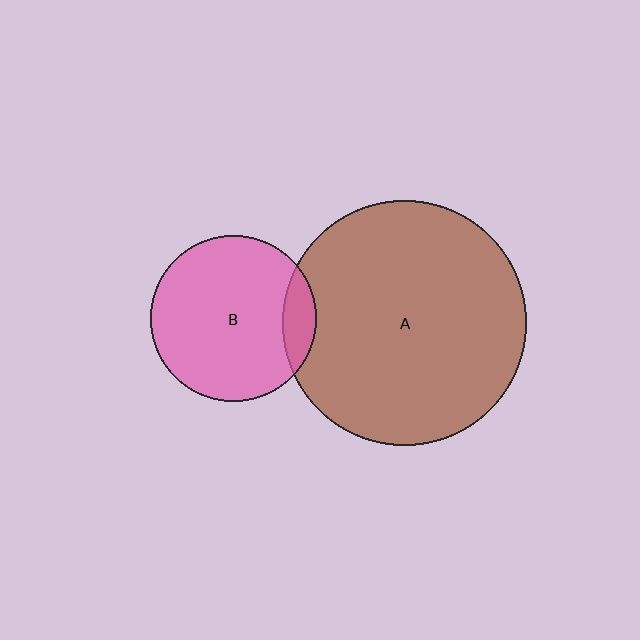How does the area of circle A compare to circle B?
Approximately 2.2 times.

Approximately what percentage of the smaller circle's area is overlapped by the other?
Approximately 10%.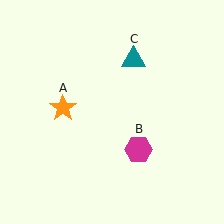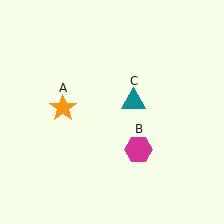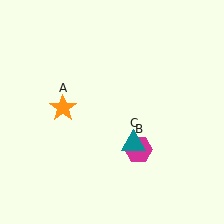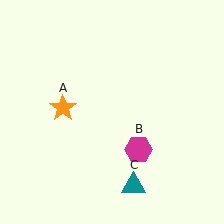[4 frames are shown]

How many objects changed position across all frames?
1 object changed position: teal triangle (object C).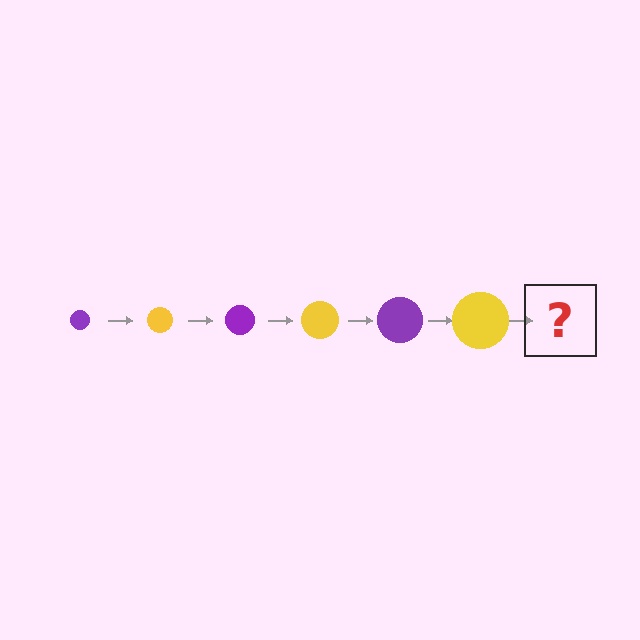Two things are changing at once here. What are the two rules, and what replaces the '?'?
The two rules are that the circle grows larger each step and the color cycles through purple and yellow. The '?' should be a purple circle, larger than the previous one.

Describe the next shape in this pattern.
It should be a purple circle, larger than the previous one.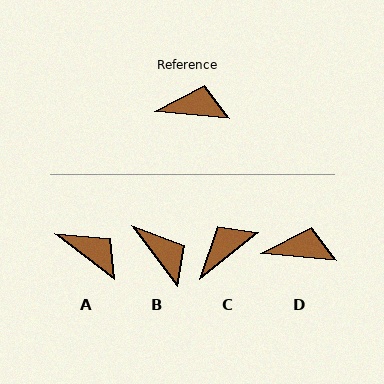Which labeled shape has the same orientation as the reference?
D.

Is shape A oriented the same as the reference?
No, it is off by about 32 degrees.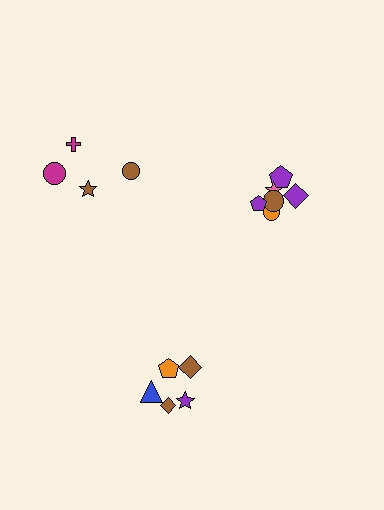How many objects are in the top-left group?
There are 4 objects.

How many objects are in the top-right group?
There are 6 objects.